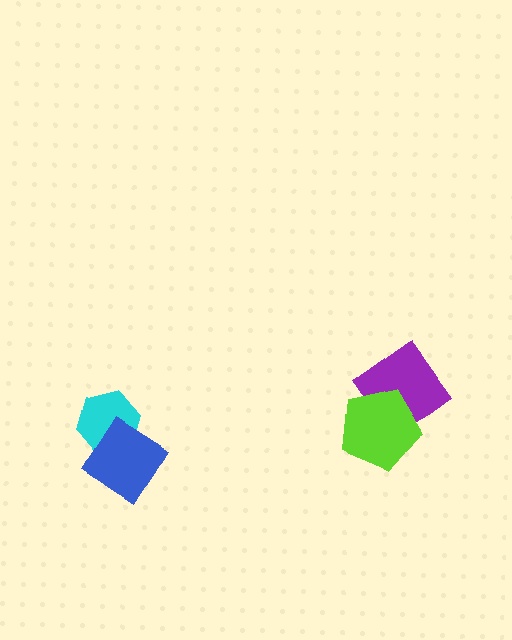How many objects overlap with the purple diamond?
1 object overlaps with the purple diamond.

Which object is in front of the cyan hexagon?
The blue diamond is in front of the cyan hexagon.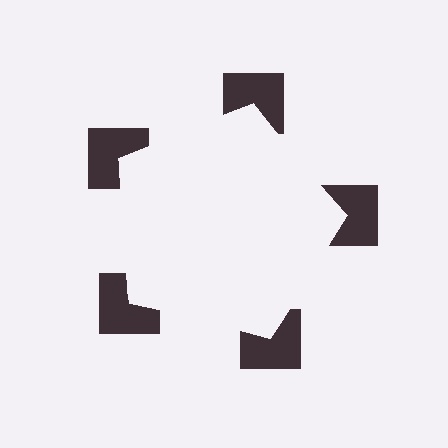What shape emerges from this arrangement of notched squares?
An illusory pentagon — its edges are inferred from the aligned wedge cuts in the notched squares, not physically drawn.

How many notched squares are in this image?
There are 5 — one at each vertex of the illusory pentagon.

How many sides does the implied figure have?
5 sides.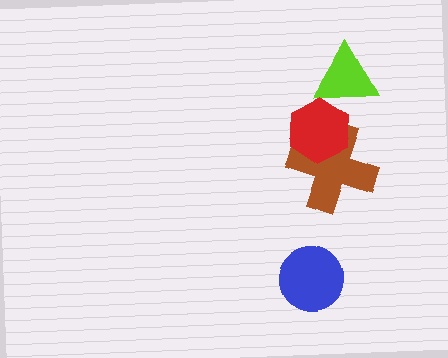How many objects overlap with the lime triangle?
1 object overlaps with the lime triangle.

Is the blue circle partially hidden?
No, no other shape covers it.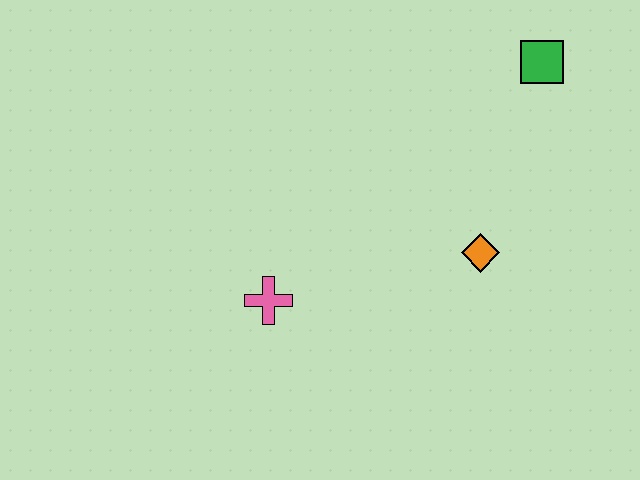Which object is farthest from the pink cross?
The green square is farthest from the pink cross.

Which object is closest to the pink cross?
The orange diamond is closest to the pink cross.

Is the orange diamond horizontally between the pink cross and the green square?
Yes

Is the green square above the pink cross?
Yes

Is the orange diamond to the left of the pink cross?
No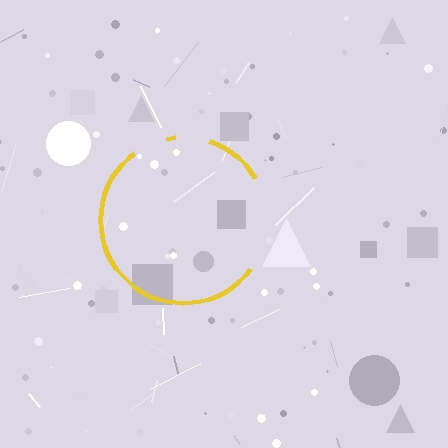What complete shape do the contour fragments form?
The contour fragments form a circle.